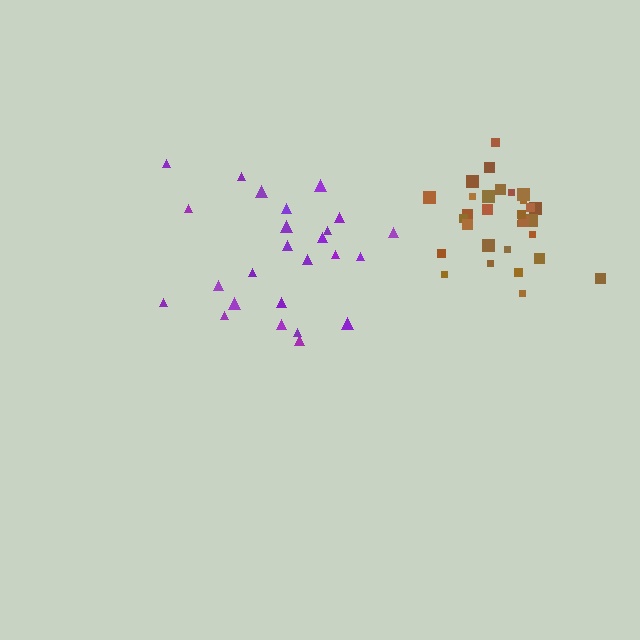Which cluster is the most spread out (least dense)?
Purple.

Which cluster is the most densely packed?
Brown.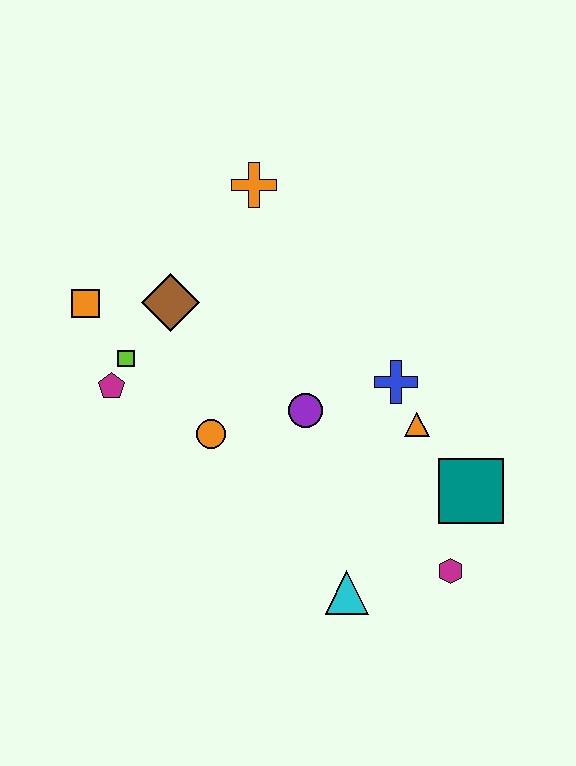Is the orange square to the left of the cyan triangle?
Yes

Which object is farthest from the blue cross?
The orange square is farthest from the blue cross.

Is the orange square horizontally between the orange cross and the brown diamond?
No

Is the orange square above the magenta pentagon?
Yes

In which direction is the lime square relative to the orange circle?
The lime square is to the left of the orange circle.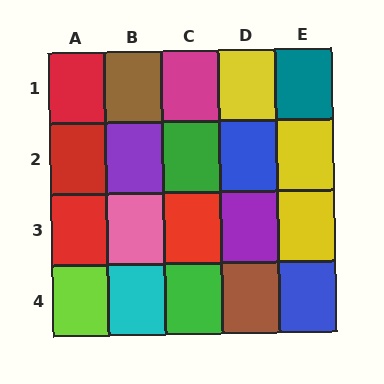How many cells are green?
2 cells are green.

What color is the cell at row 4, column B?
Cyan.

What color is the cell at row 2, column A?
Red.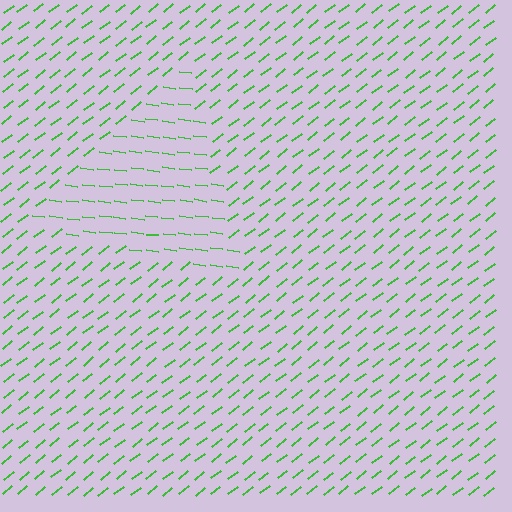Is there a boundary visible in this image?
Yes, there is a texture boundary formed by a change in line orientation.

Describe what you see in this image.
The image is filled with small green line segments. A triangle region in the image has lines oriented differently from the surrounding lines, creating a visible texture boundary.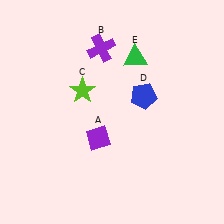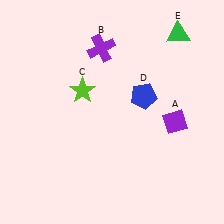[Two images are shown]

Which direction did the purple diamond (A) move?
The purple diamond (A) moved right.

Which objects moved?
The objects that moved are: the purple diamond (A), the green triangle (E).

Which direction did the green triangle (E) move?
The green triangle (E) moved right.